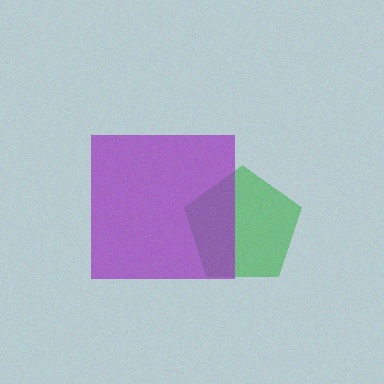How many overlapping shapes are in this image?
There are 2 overlapping shapes in the image.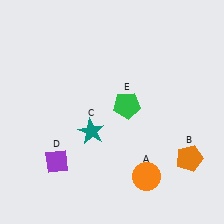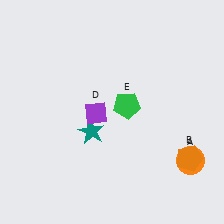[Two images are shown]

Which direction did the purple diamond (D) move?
The purple diamond (D) moved up.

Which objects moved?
The objects that moved are: the orange circle (A), the purple diamond (D).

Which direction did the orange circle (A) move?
The orange circle (A) moved right.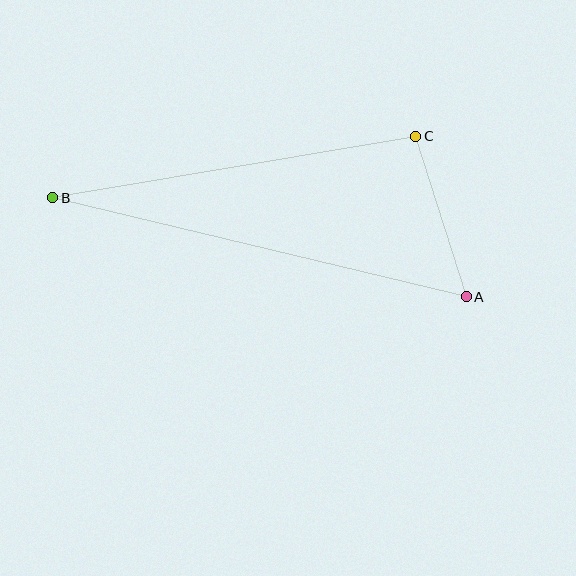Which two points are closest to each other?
Points A and C are closest to each other.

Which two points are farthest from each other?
Points A and B are farthest from each other.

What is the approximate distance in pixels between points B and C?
The distance between B and C is approximately 368 pixels.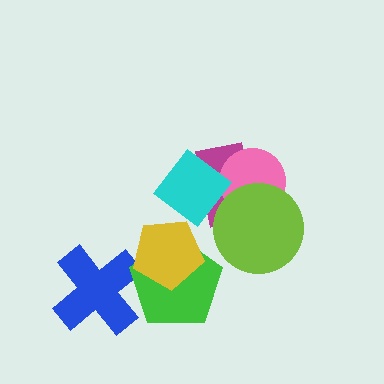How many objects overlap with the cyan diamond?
2 objects overlap with the cyan diamond.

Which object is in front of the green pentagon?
The yellow pentagon is in front of the green pentagon.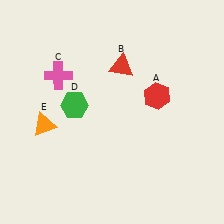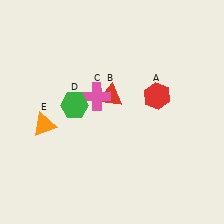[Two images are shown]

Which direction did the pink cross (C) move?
The pink cross (C) moved right.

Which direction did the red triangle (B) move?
The red triangle (B) moved down.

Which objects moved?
The objects that moved are: the red triangle (B), the pink cross (C).